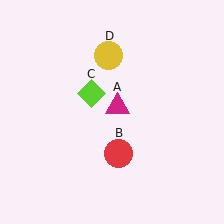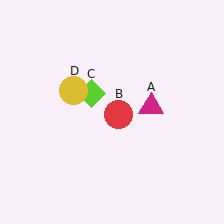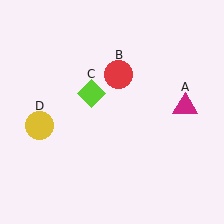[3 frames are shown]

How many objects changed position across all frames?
3 objects changed position: magenta triangle (object A), red circle (object B), yellow circle (object D).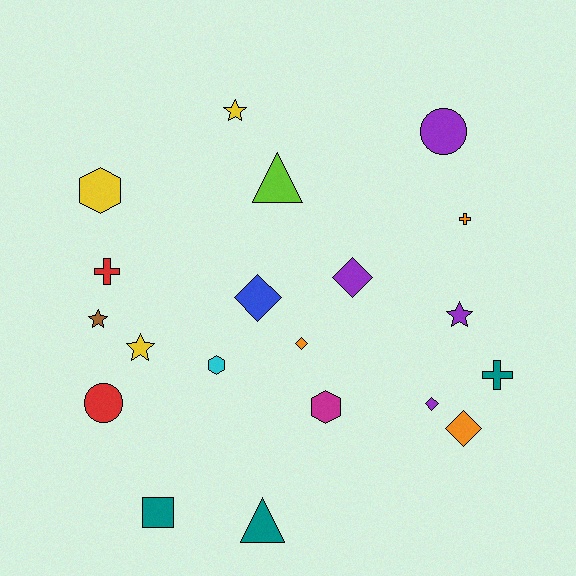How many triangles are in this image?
There are 2 triangles.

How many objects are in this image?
There are 20 objects.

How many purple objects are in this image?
There are 4 purple objects.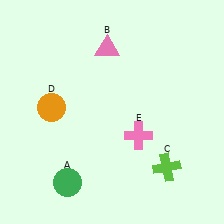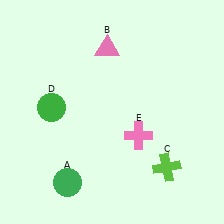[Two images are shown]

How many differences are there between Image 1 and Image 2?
There is 1 difference between the two images.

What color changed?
The circle (D) changed from orange in Image 1 to green in Image 2.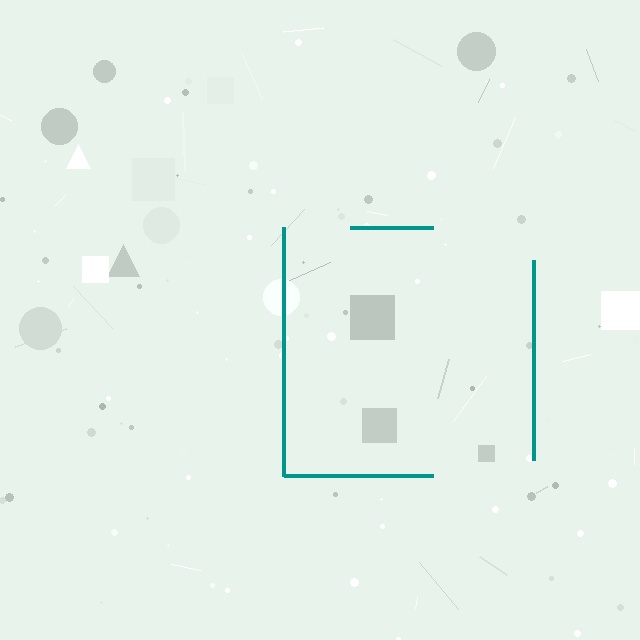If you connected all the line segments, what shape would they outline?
They would outline a square.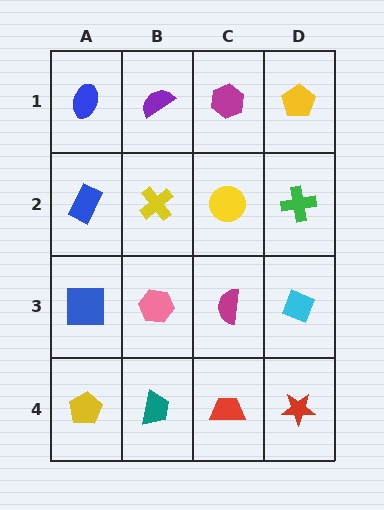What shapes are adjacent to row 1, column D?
A green cross (row 2, column D), a magenta hexagon (row 1, column C).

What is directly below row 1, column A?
A blue rectangle.